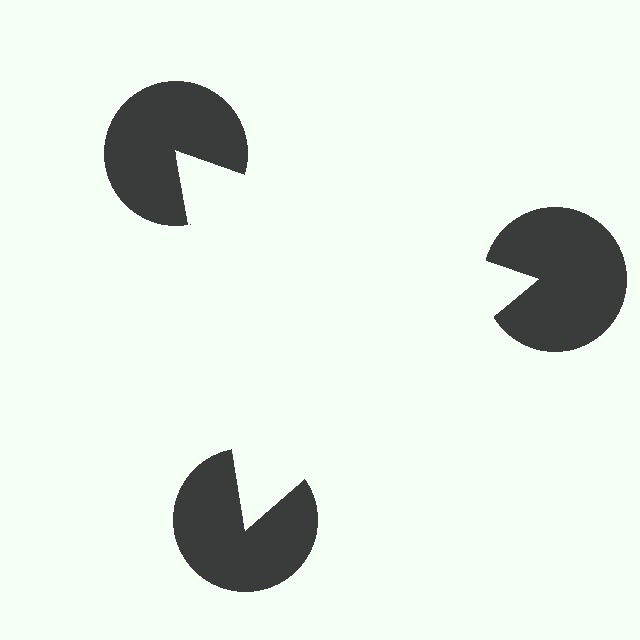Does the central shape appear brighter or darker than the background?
It typically appears slightly brighter than the background, even though no actual brightness change is drawn.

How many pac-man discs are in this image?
There are 3 — one at each vertex of the illusory triangle.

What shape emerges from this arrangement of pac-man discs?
An illusory triangle — its edges are inferred from the aligned wedge cuts in the pac-man discs, not physically drawn.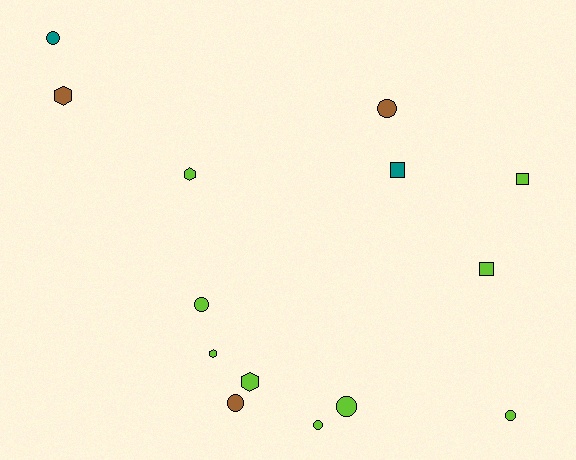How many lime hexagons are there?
There are 3 lime hexagons.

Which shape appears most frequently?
Circle, with 7 objects.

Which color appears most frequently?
Lime, with 9 objects.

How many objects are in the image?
There are 14 objects.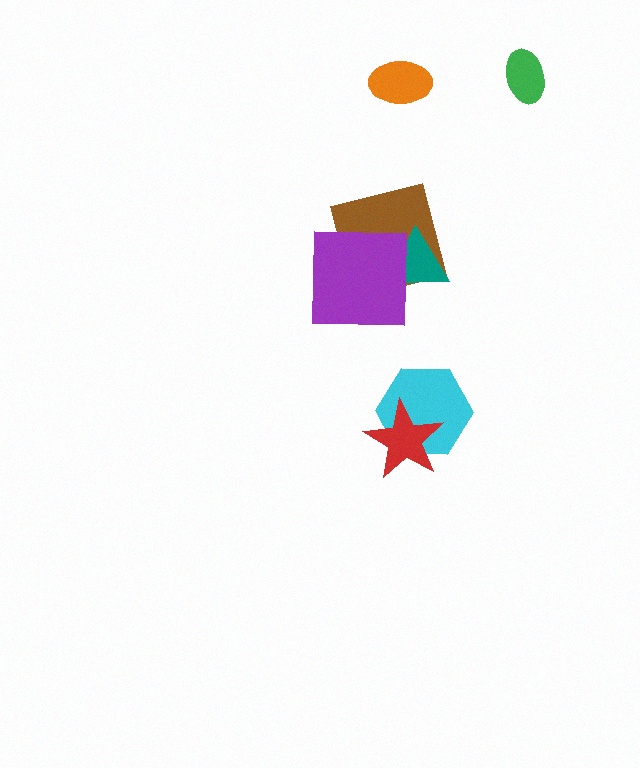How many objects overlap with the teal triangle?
2 objects overlap with the teal triangle.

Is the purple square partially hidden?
No, no other shape covers it.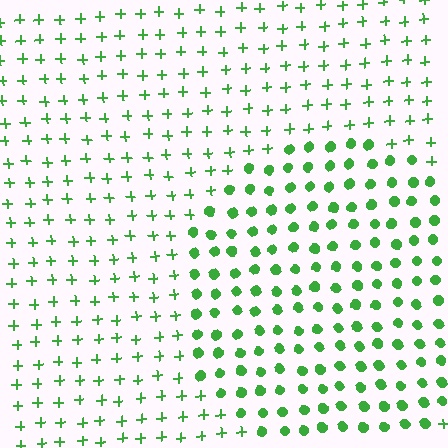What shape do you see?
I see a circle.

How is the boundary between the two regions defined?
The boundary is defined by a change in element shape: circles inside vs. plus signs outside. All elements share the same color and spacing.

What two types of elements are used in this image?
The image uses circles inside the circle region and plus signs outside it.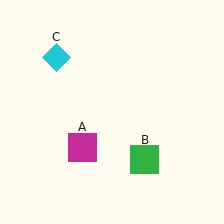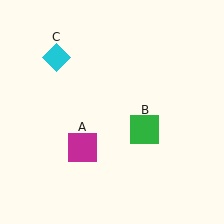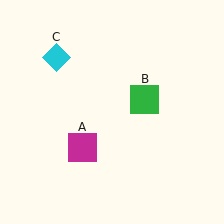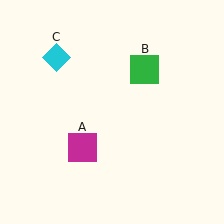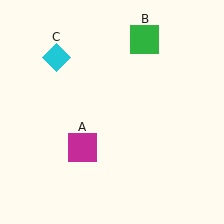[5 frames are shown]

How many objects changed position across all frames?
1 object changed position: green square (object B).